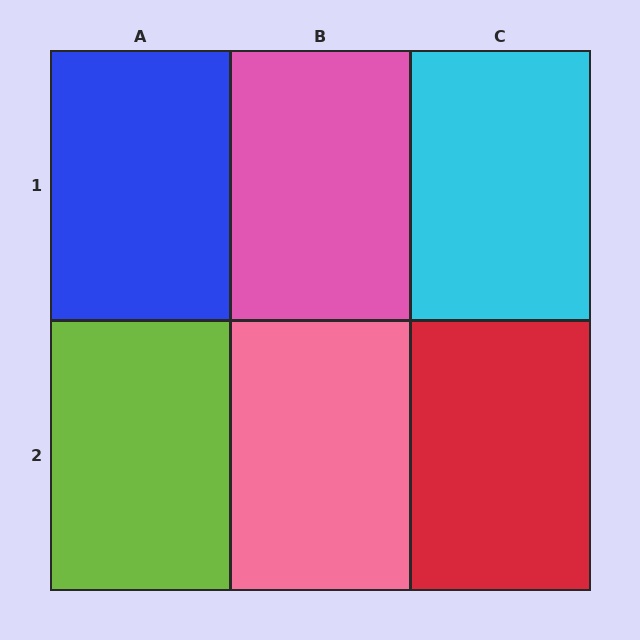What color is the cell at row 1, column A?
Blue.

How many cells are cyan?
1 cell is cyan.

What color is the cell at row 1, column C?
Cyan.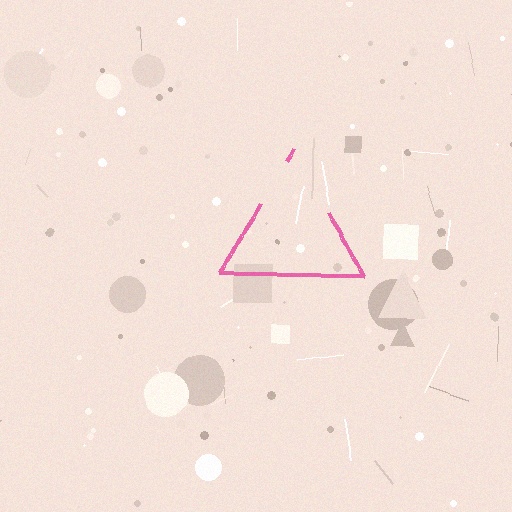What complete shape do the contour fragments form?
The contour fragments form a triangle.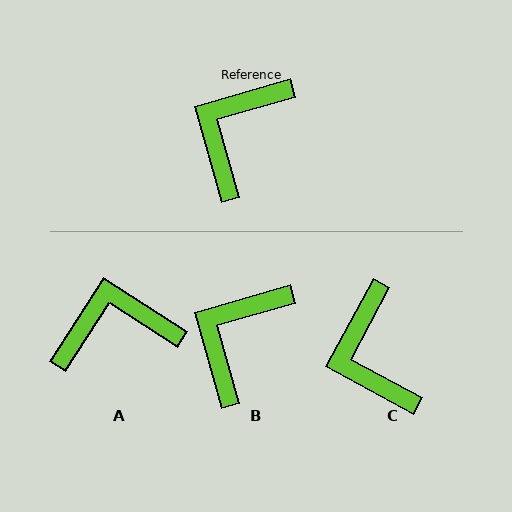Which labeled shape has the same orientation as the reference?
B.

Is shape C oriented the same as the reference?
No, it is off by about 46 degrees.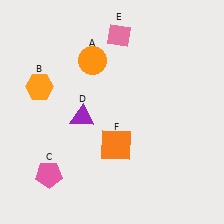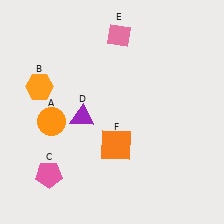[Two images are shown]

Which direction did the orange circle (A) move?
The orange circle (A) moved down.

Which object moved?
The orange circle (A) moved down.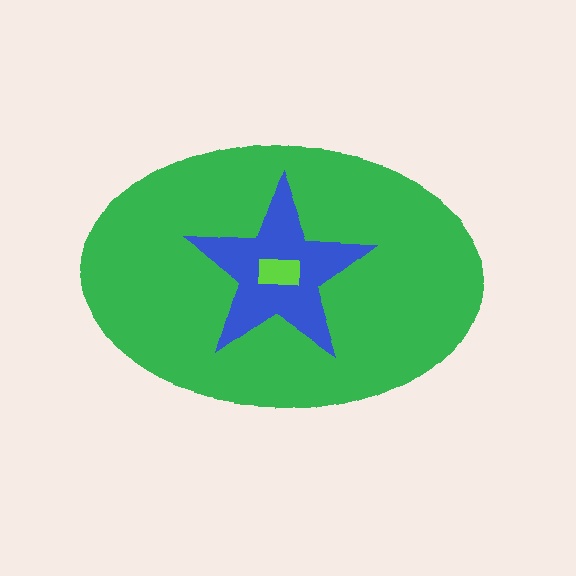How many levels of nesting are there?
3.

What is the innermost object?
The lime rectangle.